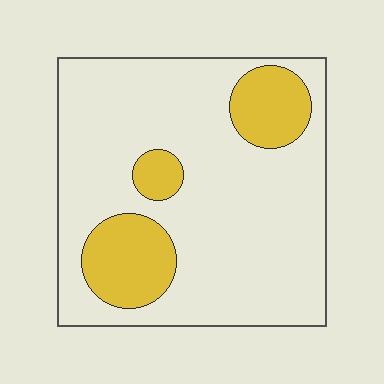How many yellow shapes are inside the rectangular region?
3.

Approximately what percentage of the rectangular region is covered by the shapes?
Approximately 20%.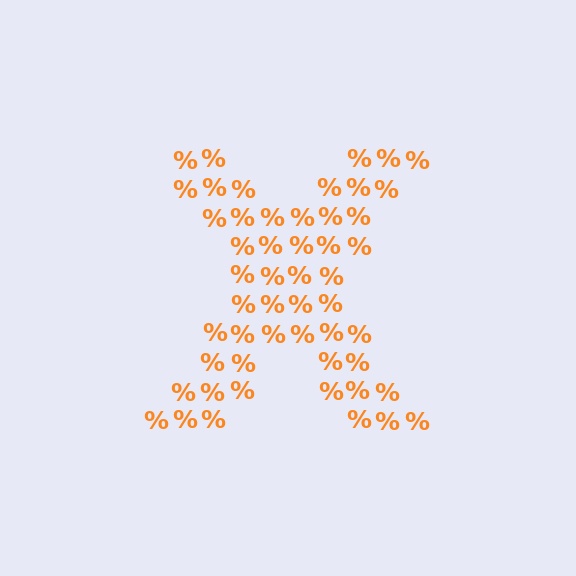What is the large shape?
The large shape is the letter X.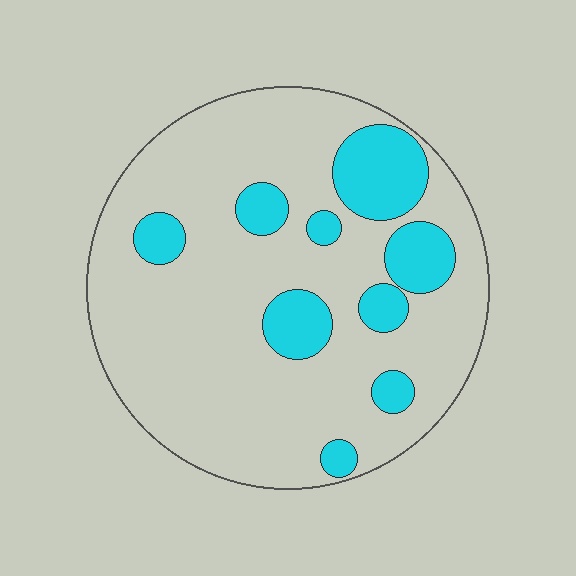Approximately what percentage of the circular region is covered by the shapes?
Approximately 20%.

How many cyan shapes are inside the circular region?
9.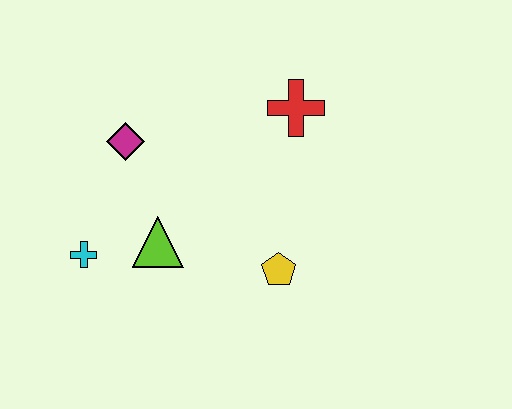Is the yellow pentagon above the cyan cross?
No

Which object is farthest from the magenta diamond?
The yellow pentagon is farthest from the magenta diamond.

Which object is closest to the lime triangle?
The cyan cross is closest to the lime triangle.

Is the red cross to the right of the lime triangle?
Yes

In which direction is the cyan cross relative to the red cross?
The cyan cross is to the left of the red cross.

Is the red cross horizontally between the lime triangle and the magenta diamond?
No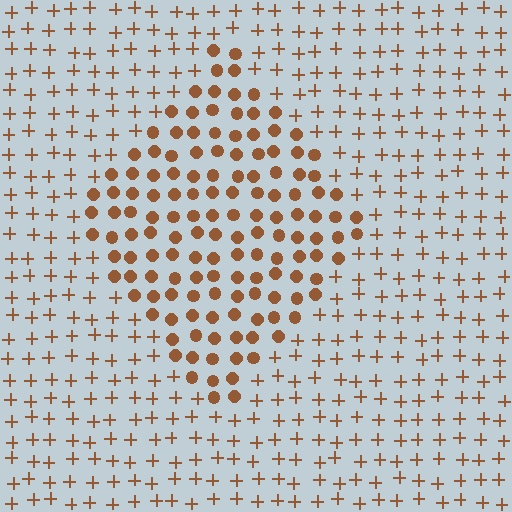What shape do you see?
I see a diamond.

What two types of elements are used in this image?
The image uses circles inside the diamond region and plus signs outside it.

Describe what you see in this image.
The image is filled with small brown elements arranged in a uniform grid. A diamond-shaped region contains circles, while the surrounding area contains plus signs. The boundary is defined purely by the change in element shape.